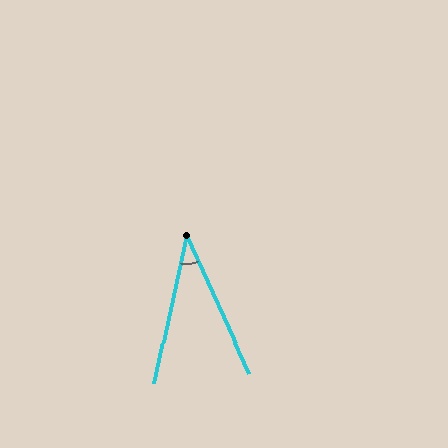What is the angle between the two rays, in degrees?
Approximately 37 degrees.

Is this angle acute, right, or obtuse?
It is acute.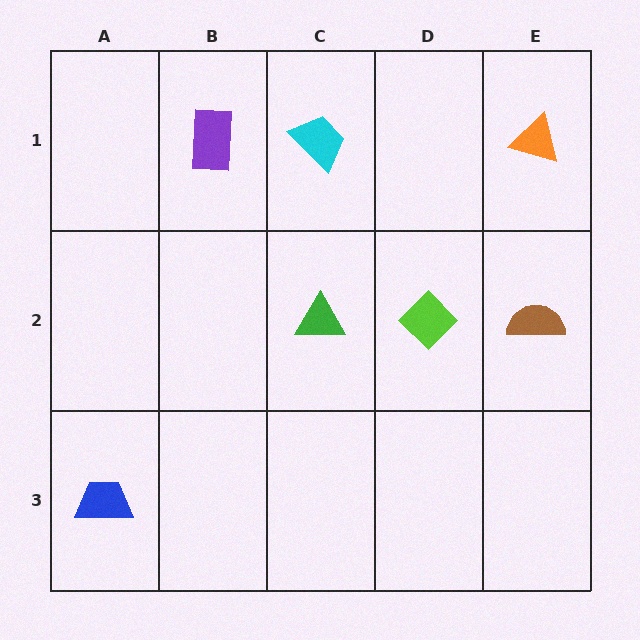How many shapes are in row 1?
3 shapes.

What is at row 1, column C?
A cyan trapezoid.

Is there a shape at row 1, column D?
No, that cell is empty.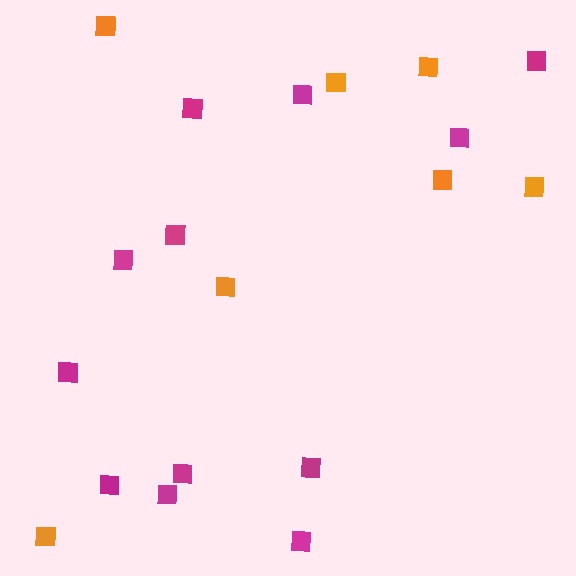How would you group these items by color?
There are 2 groups: one group of magenta squares (12) and one group of orange squares (7).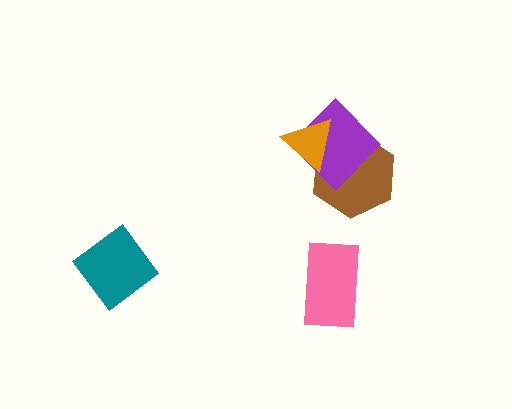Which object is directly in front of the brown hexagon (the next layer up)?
The purple diamond is directly in front of the brown hexagon.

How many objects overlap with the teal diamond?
0 objects overlap with the teal diamond.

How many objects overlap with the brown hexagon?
2 objects overlap with the brown hexagon.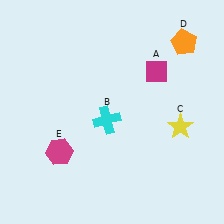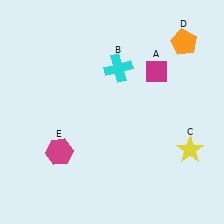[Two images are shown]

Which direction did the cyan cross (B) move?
The cyan cross (B) moved up.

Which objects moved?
The objects that moved are: the cyan cross (B), the yellow star (C).